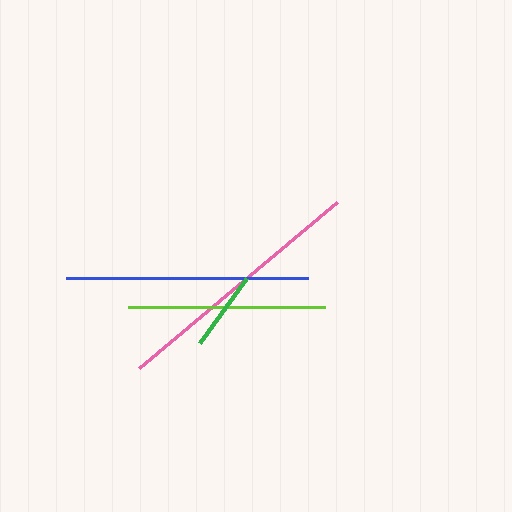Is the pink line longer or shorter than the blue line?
The pink line is longer than the blue line.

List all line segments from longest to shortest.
From longest to shortest: pink, blue, lime, green.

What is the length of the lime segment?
The lime segment is approximately 197 pixels long.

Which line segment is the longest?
The pink line is the longest at approximately 259 pixels.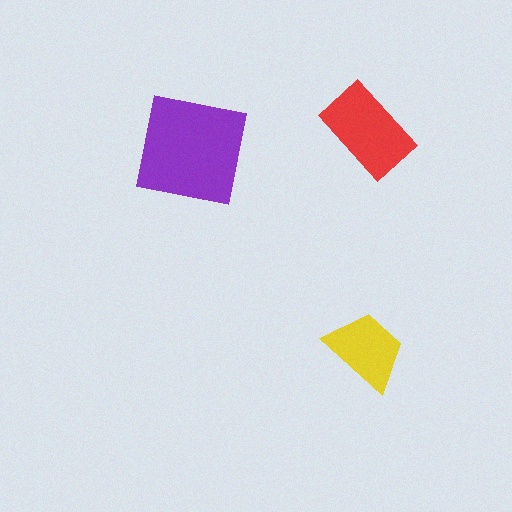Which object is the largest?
The purple square.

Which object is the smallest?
The yellow trapezoid.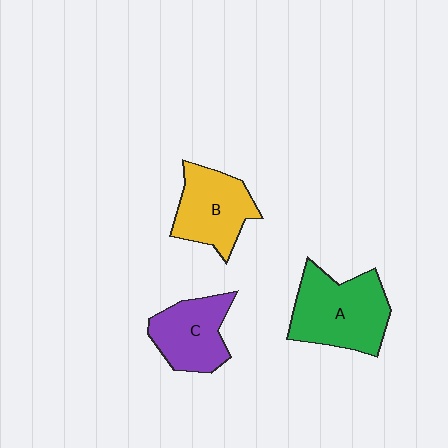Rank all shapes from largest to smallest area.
From largest to smallest: A (green), B (yellow), C (purple).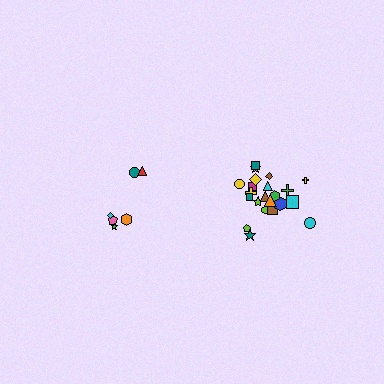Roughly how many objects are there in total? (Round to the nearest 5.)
Roughly 30 objects in total.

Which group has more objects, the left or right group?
The right group.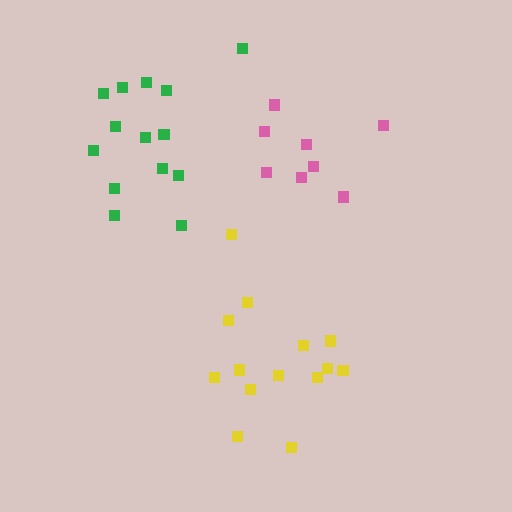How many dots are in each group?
Group 1: 14 dots, Group 2: 8 dots, Group 3: 14 dots (36 total).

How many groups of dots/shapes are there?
There are 3 groups.